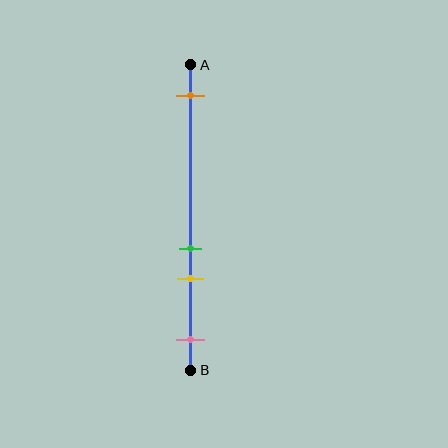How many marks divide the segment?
There are 4 marks dividing the segment.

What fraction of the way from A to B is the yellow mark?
The yellow mark is approximately 70% (0.7) of the way from A to B.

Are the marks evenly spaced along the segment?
No, the marks are not evenly spaced.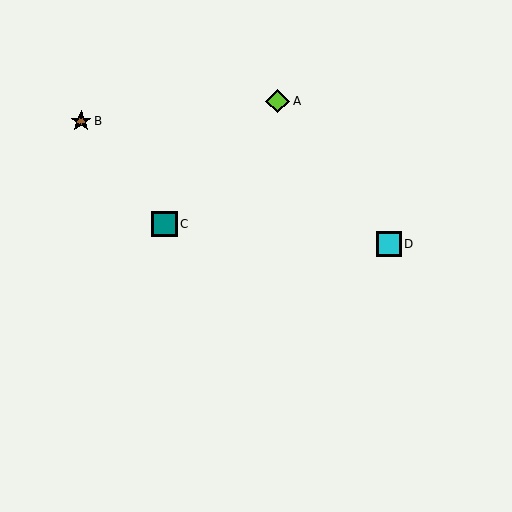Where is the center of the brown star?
The center of the brown star is at (81, 121).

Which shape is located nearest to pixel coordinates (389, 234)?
The cyan square (labeled D) at (389, 244) is nearest to that location.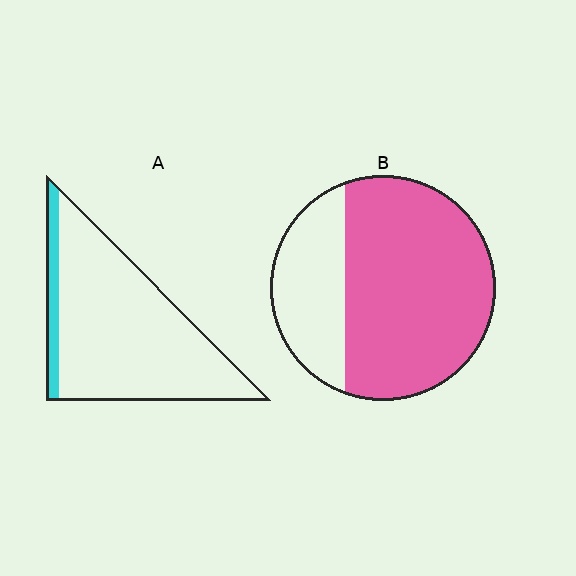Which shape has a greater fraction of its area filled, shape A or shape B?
Shape B.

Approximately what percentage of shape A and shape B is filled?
A is approximately 10% and B is approximately 70%.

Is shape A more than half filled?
No.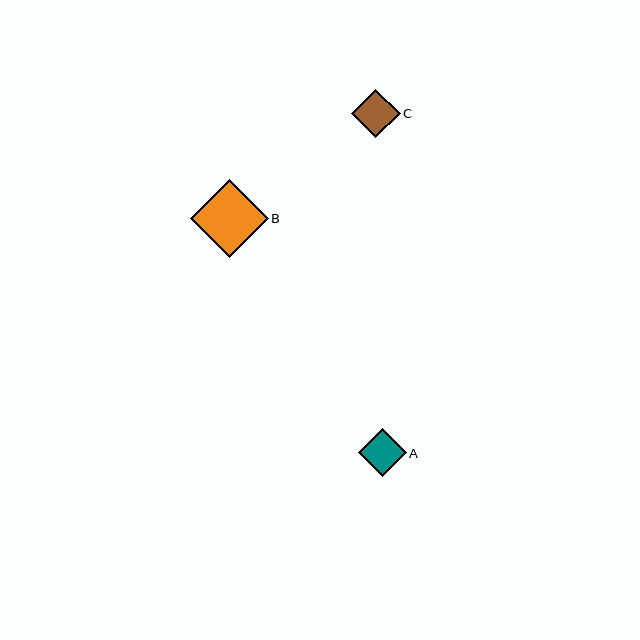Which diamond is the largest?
Diamond B is the largest with a size of approximately 78 pixels.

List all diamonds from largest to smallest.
From largest to smallest: B, C, A.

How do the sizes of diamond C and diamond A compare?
Diamond C and diamond A are approximately the same size.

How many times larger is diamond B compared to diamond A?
Diamond B is approximately 1.6 times the size of diamond A.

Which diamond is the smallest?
Diamond A is the smallest with a size of approximately 48 pixels.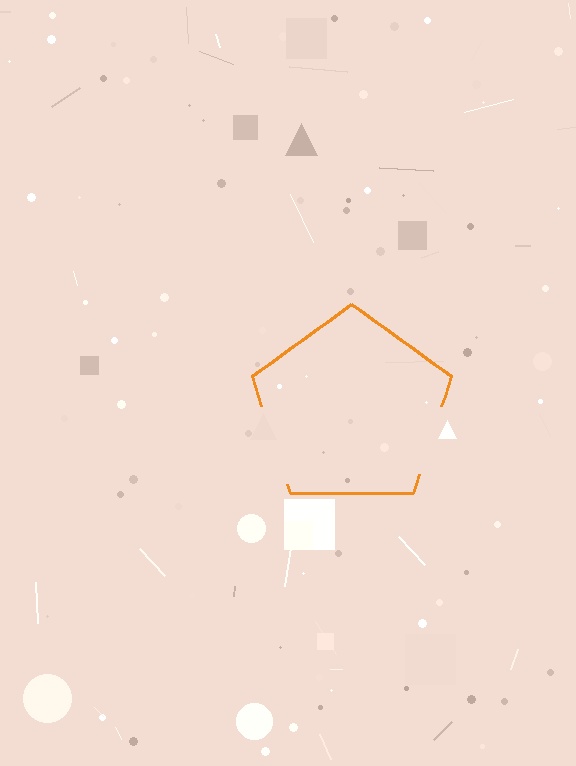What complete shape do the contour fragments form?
The contour fragments form a pentagon.